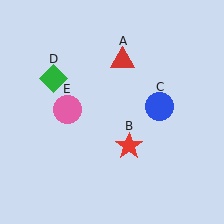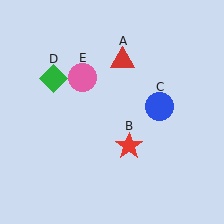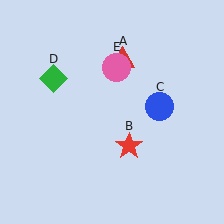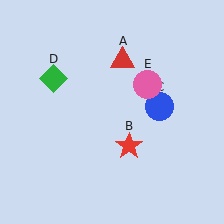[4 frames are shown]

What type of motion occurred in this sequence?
The pink circle (object E) rotated clockwise around the center of the scene.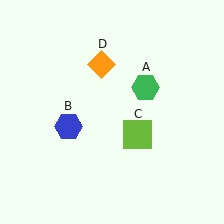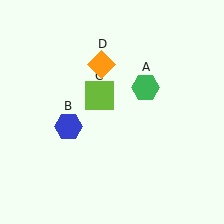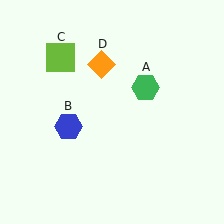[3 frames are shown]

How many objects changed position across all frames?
1 object changed position: lime square (object C).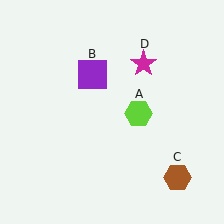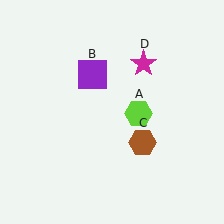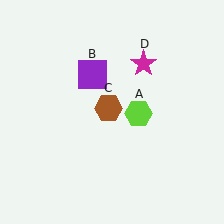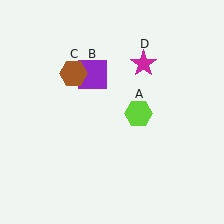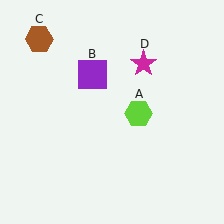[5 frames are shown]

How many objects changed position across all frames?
1 object changed position: brown hexagon (object C).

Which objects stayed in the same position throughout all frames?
Lime hexagon (object A) and purple square (object B) and magenta star (object D) remained stationary.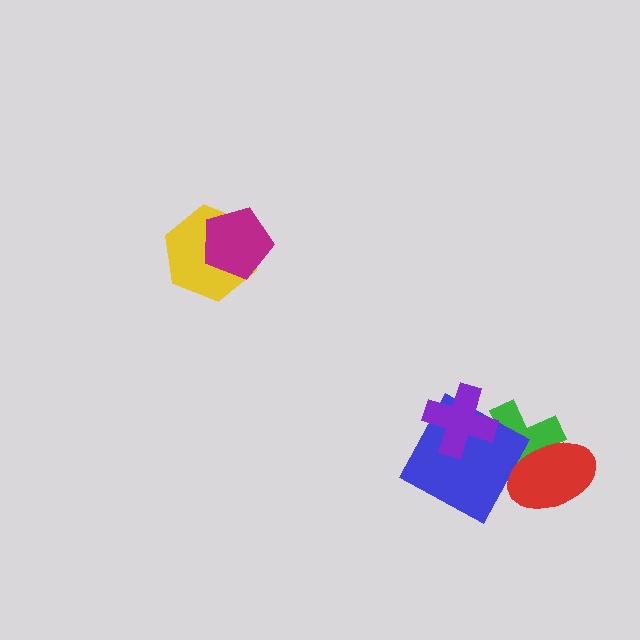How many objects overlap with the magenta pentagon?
1 object overlaps with the magenta pentagon.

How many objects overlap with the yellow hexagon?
1 object overlaps with the yellow hexagon.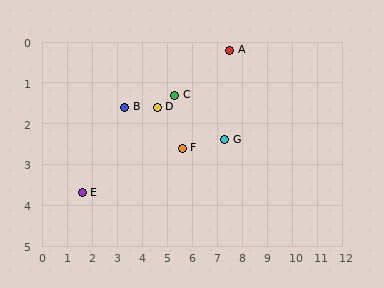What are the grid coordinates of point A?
Point A is at approximately (7.5, 0.2).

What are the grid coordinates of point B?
Point B is at approximately (3.3, 1.6).